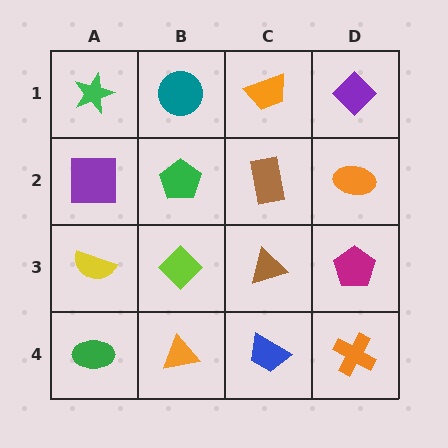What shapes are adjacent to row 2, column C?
An orange trapezoid (row 1, column C), a brown triangle (row 3, column C), a green pentagon (row 2, column B), an orange ellipse (row 2, column D).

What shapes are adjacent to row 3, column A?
A purple square (row 2, column A), a green ellipse (row 4, column A), a lime diamond (row 3, column B).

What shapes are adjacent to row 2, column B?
A teal circle (row 1, column B), a lime diamond (row 3, column B), a purple square (row 2, column A), a brown rectangle (row 2, column C).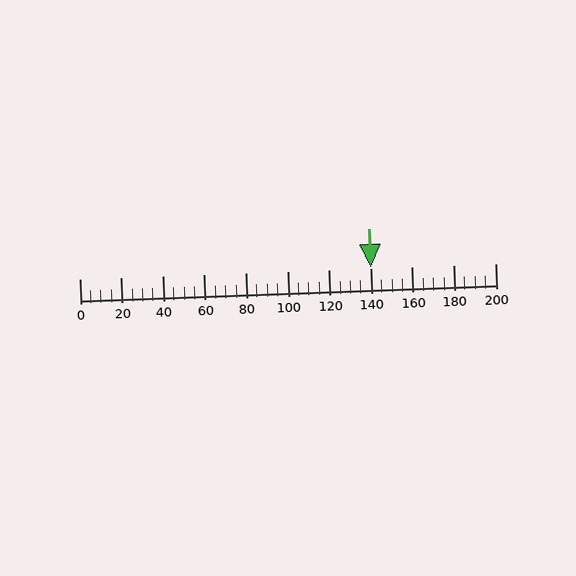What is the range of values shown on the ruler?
The ruler shows values from 0 to 200.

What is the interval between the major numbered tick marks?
The major tick marks are spaced 20 units apart.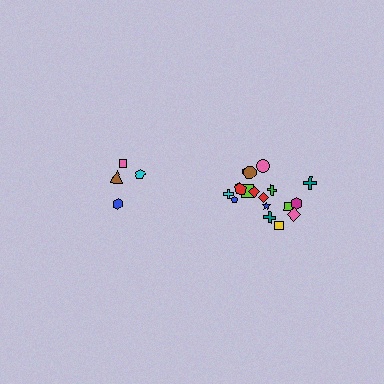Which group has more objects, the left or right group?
The right group.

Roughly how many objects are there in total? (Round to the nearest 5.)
Roughly 20 objects in total.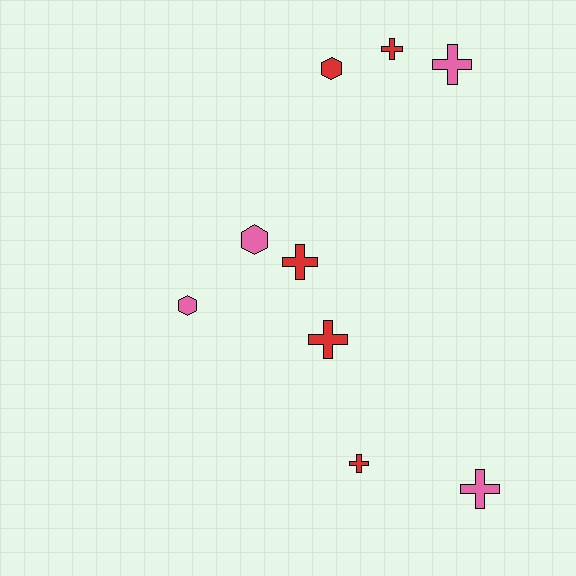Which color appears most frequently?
Red, with 5 objects.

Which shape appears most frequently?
Cross, with 6 objects.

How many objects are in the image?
There are 9 objects.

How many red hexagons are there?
There is 1 red hexagon.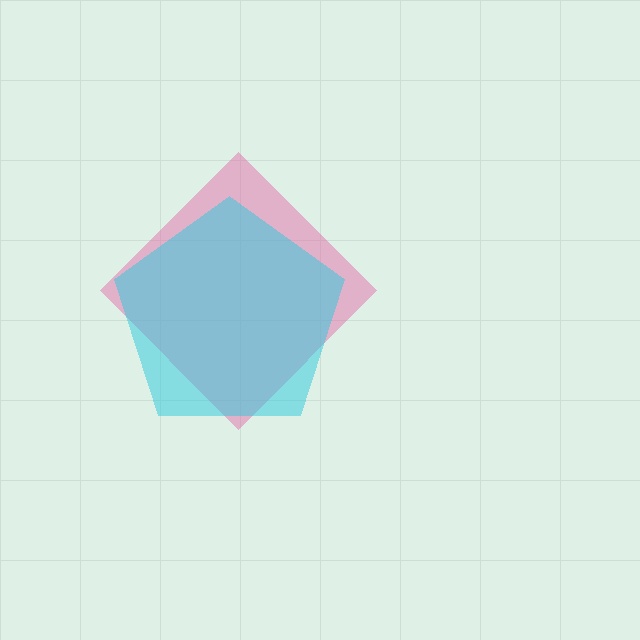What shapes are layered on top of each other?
The layered shapes are: a pink diamond, a cyan pentagon.